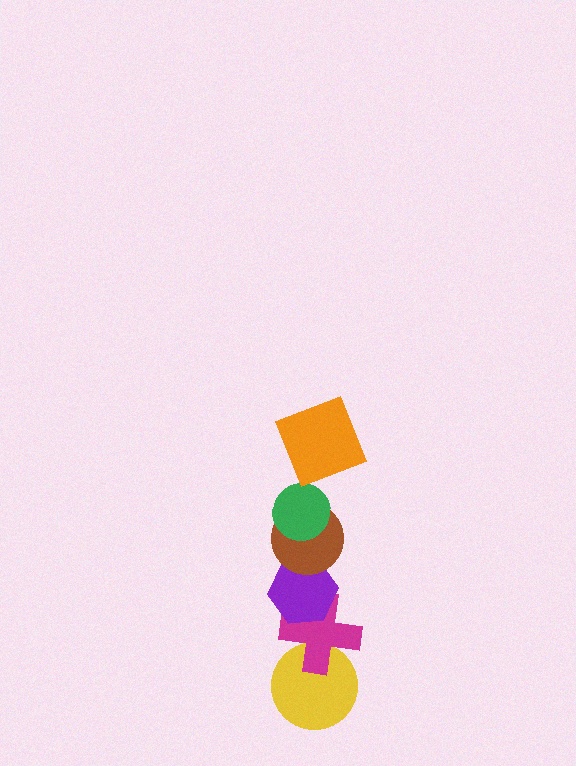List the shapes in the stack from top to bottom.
From top to bottom: the orange square, the green circle, the brown circle, the purple hexagon, the magenta cross, the yellow circle.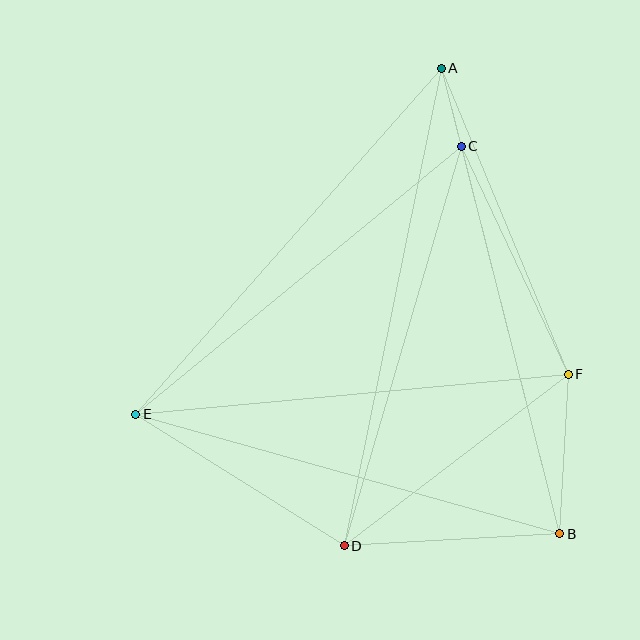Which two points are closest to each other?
Points A and C are closest to each other.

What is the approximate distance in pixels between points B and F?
The distance between B and F is approximately 160 pixels.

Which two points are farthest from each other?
Points A and D are farthest from each other.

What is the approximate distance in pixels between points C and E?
The distance between C and E is approximately 422 pixels.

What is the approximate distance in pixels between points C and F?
The distance between C and F is approximately 251 pixels.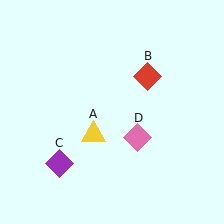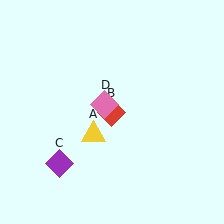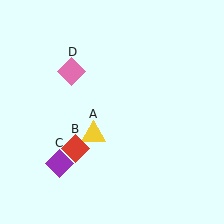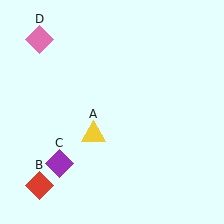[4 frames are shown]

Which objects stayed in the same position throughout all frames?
Yellow triangle (object A) and purple diamond (object C) remained stationary.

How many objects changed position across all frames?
2 objects changed position: red diamond (object B), pink diamond (object D).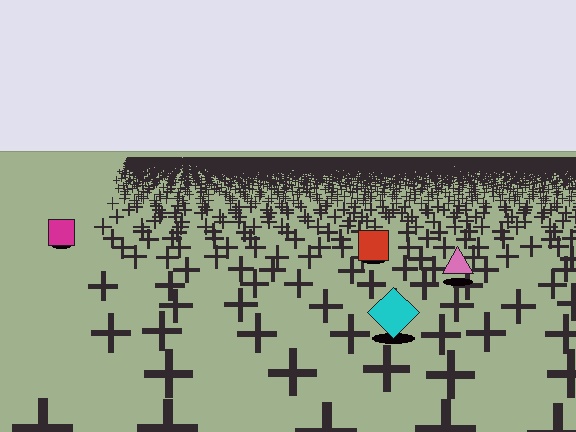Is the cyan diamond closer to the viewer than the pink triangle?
Yes. The cyan diamond is closer — you can tell from the texture gradient: the ground texture is coarser near it.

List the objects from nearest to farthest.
From nearest to farthest: the cyan diamond, the pink triangle, the red square, the magenta square.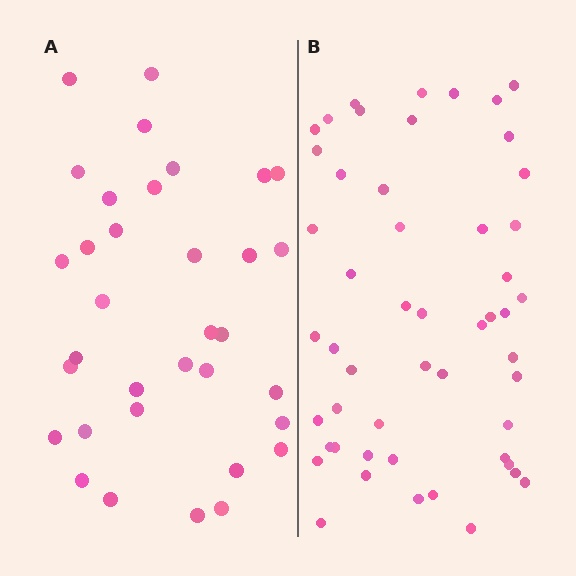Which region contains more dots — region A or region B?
Region B (the right region) has more dots.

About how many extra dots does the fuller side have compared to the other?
Region B has approximately 15 more dots than region A.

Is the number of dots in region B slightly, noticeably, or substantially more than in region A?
Region B has substantially more. The ratio is roughly 1.5 to 1.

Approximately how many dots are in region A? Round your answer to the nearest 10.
About 30 dots. (The exact count is 34, which rounds to 30.)